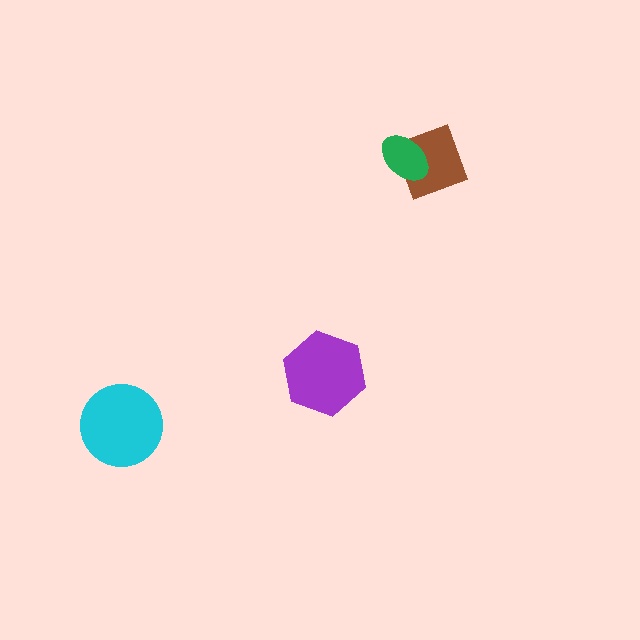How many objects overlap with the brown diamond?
1 object overlaps with the brown diamond.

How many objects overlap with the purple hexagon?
0 objects overlap with the purple hexagon.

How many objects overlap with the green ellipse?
1 object overlaps with the green ellipse.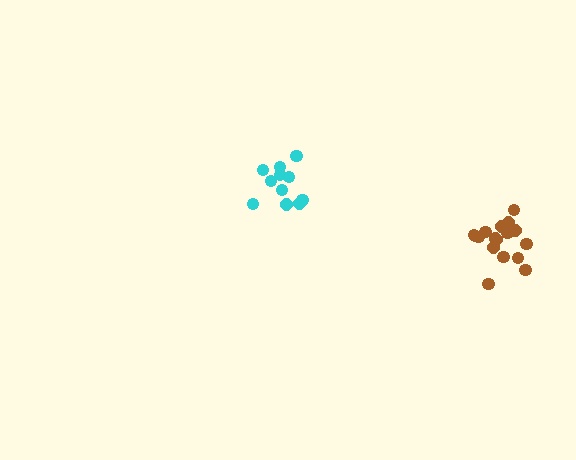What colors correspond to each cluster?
The clusters are colored: cyan, brown.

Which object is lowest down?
The brown cluster is bottommost.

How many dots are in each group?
Group 1: 12 dots, Group 2: 17 dots (29 total).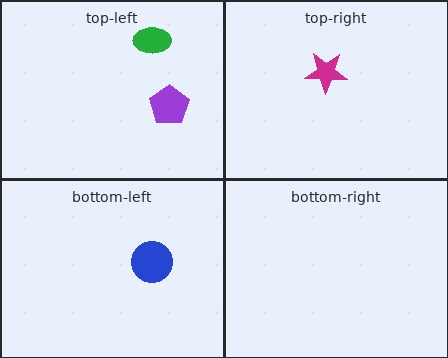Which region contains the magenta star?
The top-right region.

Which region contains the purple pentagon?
The top-left region.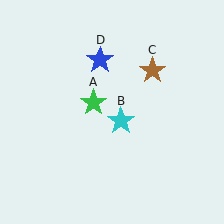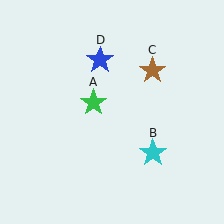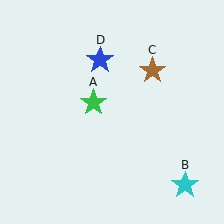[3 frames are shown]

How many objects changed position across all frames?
1 object changed position: cyan star (object B).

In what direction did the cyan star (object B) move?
The cyan star (object B) moved down and to the right.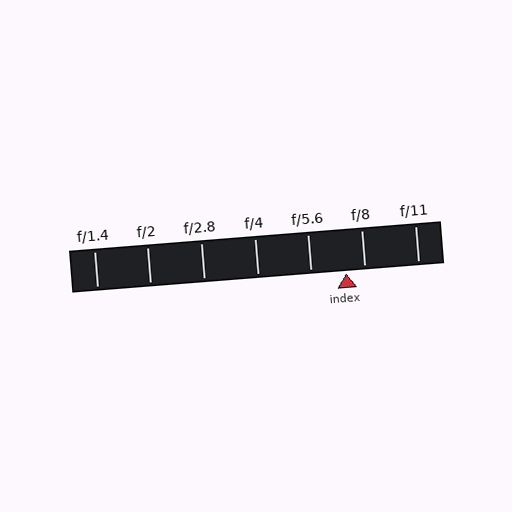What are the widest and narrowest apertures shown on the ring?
The widest aperture shown is f/1.4 and the narrowest is f/11.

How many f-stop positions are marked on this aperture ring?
There are 7 f-stop positions marked.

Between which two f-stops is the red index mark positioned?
The index mark is between f/5.6 and f/8.